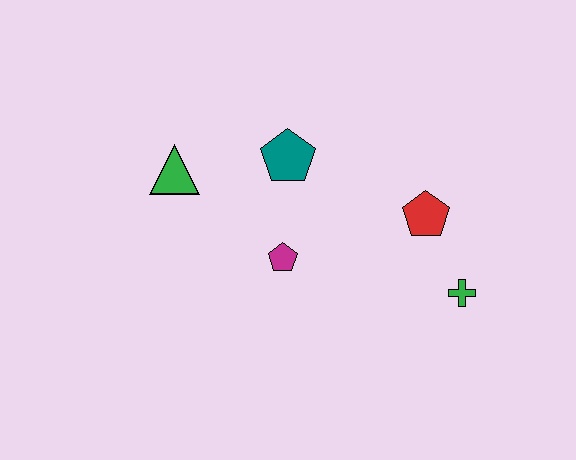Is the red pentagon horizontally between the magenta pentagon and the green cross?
Yes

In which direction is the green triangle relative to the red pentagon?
The green triangle is to the left of the red pentagon.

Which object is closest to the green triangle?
The teal pentagon is closest to the green triangle.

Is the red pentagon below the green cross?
No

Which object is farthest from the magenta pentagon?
The green cross is farthest from the magenta pentagon.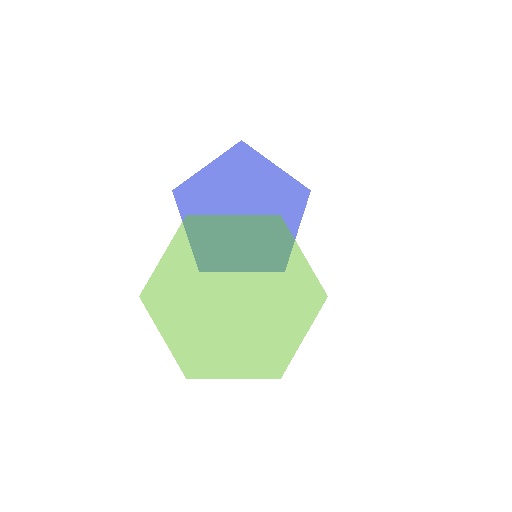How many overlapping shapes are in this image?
There are 2 overlapping shapes in the image.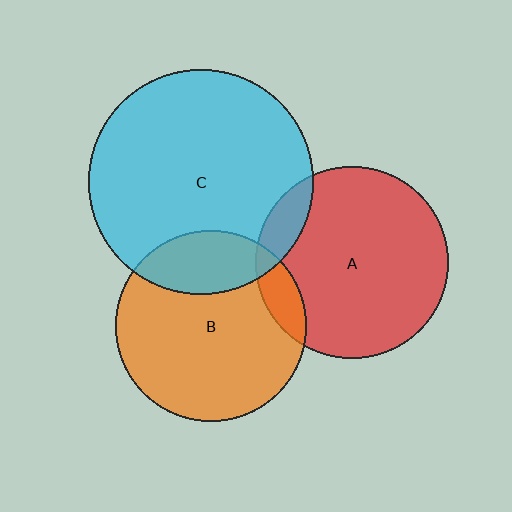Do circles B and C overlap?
Yes.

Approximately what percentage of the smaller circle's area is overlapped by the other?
Approximately 25%.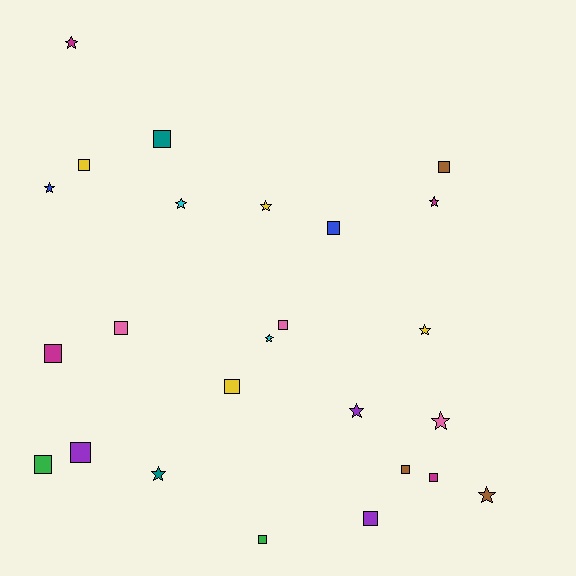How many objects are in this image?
There are 25 objects.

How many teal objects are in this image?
There are 2 teal objects.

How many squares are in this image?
There are 14 squares.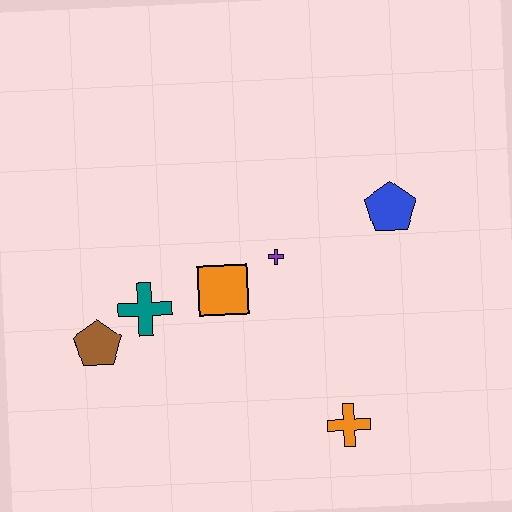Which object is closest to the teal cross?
The brown pentagon is closest to the teal cross.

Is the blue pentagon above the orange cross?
Yes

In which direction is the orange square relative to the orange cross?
The orange square is above the orange cross.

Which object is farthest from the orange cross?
The brown pentagon is farthest from the orange cross.